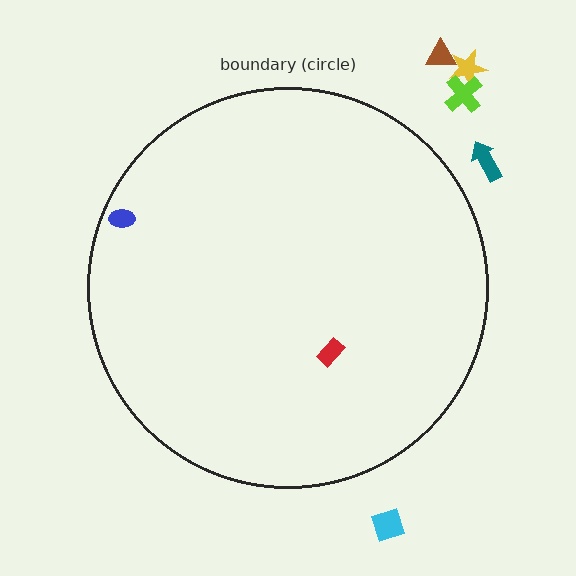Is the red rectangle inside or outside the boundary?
Inside.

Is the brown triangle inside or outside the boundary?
Outside.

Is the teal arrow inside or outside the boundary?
Outside.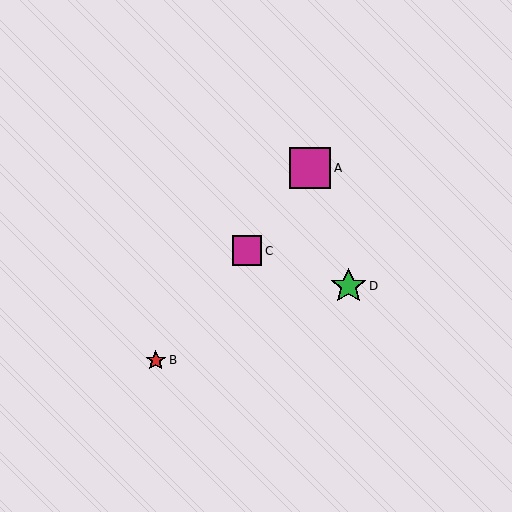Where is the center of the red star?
The center of the red star is at (156, 360).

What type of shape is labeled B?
Shape B is a red star.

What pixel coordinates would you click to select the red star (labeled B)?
Click at (156, 360) to select the red star B.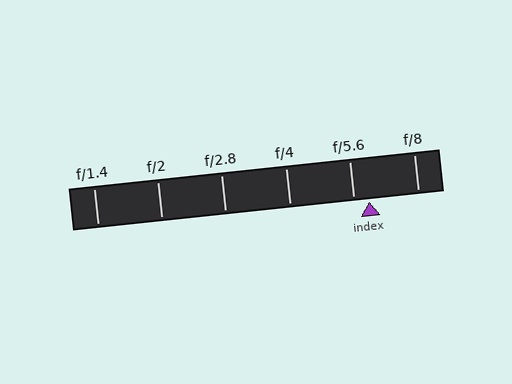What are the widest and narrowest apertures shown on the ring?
The widest aperture shown is f/1.4 and the narrowest is f/8.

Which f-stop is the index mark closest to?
The index mark is closest to f/5.6.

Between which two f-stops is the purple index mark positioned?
The index mark is between f/5.6 and f/8.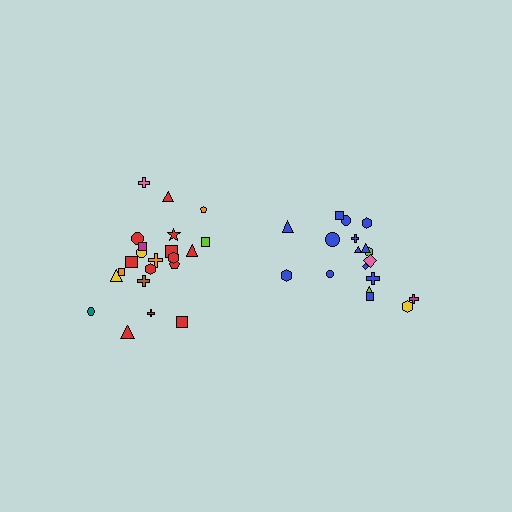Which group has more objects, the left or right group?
The left group.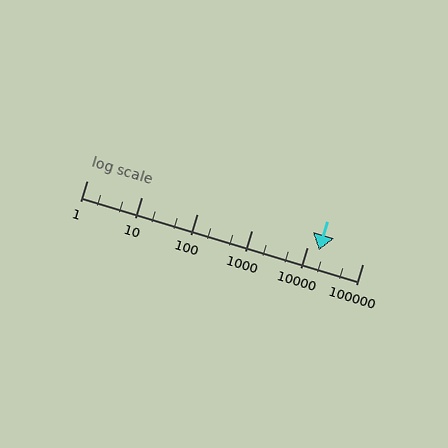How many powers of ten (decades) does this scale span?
The scale spans 5 decades, from 1 to 100000.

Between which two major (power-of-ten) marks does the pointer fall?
The pointer is between 10000 and 100000.